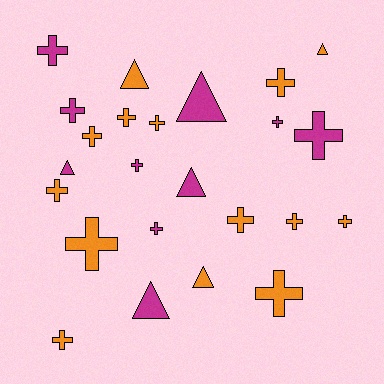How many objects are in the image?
There are 24 objects.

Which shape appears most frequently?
Cross, with 17 objects.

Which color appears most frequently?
Orange, with 14 objects.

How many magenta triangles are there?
There are 4 magenta triangles.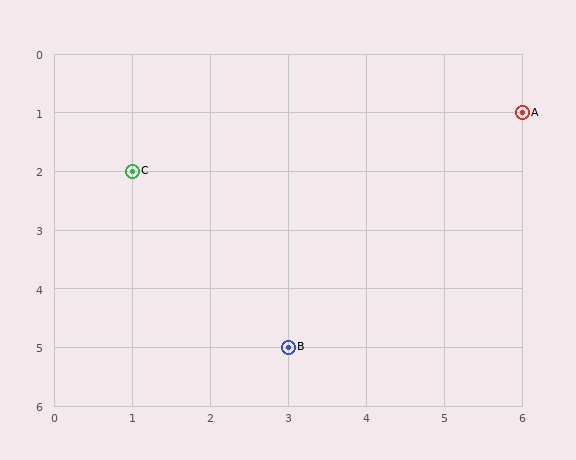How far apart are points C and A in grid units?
Points C and A are 5 columns and 1 row apart (about 5.1 grid units diagonally).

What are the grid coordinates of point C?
Point C is at grid coordinates (1, 2).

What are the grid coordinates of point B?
Point B is at grid coordinates (3, 5).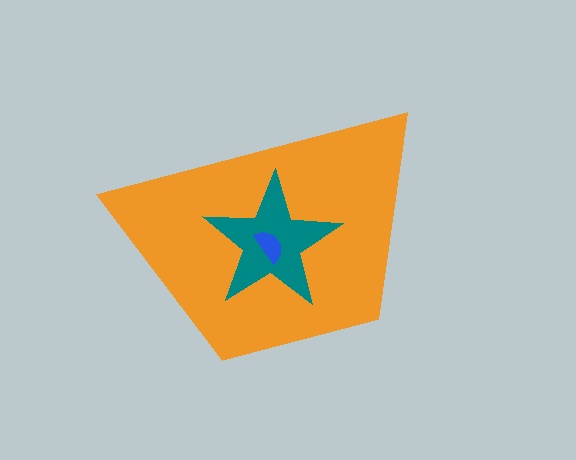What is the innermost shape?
The blue semicircle.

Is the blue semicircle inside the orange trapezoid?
Yes.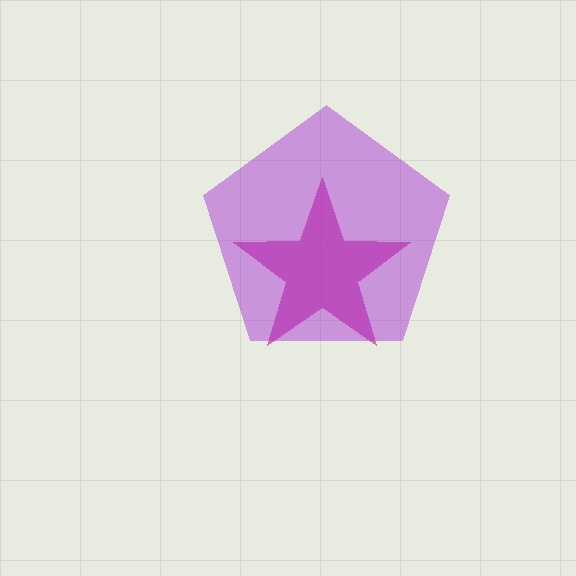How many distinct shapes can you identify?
There are 2 distinct shapes: a magenta star, a purple pentagon.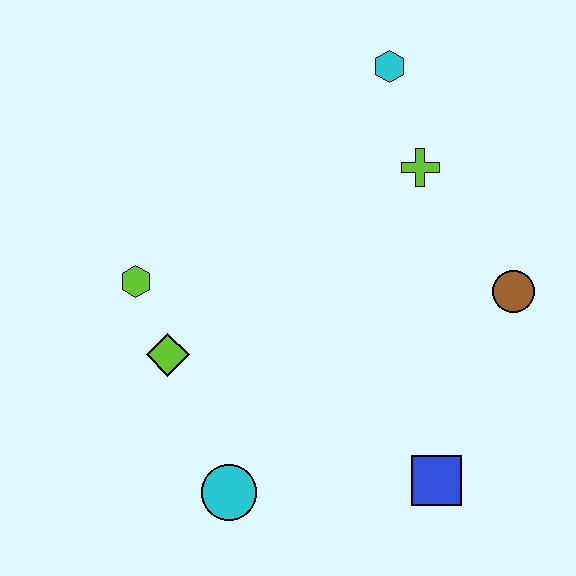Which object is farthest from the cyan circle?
The cyan hexagon is farthest from the cyan circle.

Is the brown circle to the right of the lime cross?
Yes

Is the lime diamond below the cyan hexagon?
Yes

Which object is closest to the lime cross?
The cyan hexagon is closest to the lime cross.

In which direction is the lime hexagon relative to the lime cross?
The lime hexagon is to the left of the lime cross.